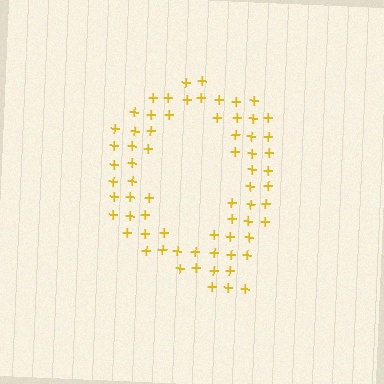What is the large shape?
The large shape is the letter Q.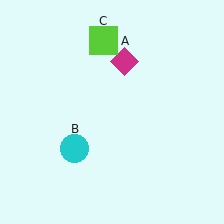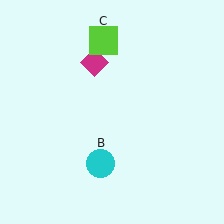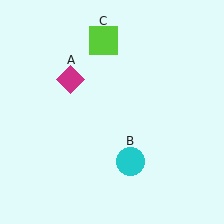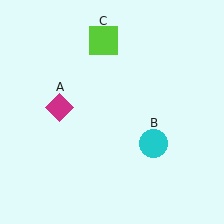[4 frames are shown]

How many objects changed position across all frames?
2 objects changed position: magenta diamond (object A), cyan circle (object B).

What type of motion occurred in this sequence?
The magenta diamond (object A), cyan circle (object B) rotated counterclockwise around the center of the scene.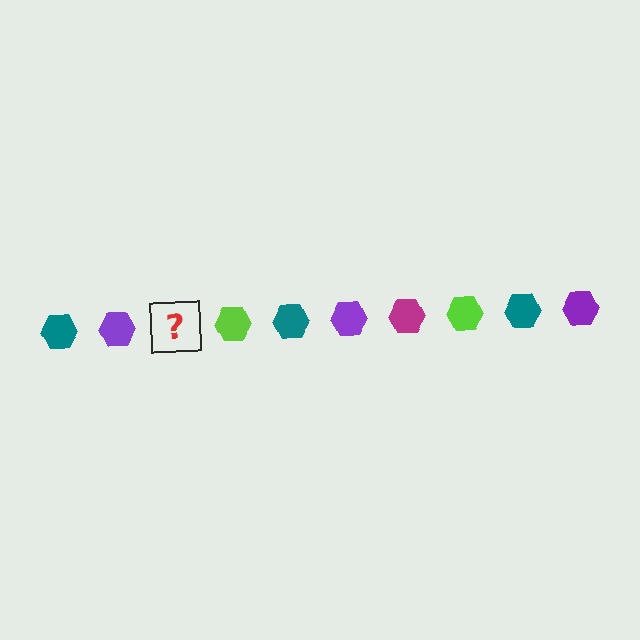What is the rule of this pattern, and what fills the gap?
The rule is that the pattern cycles through teal, purple, magenta, lime hexagons. The gap should be filled with a magenta hexagon.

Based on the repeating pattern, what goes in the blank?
The blank should be a magenta hexagon.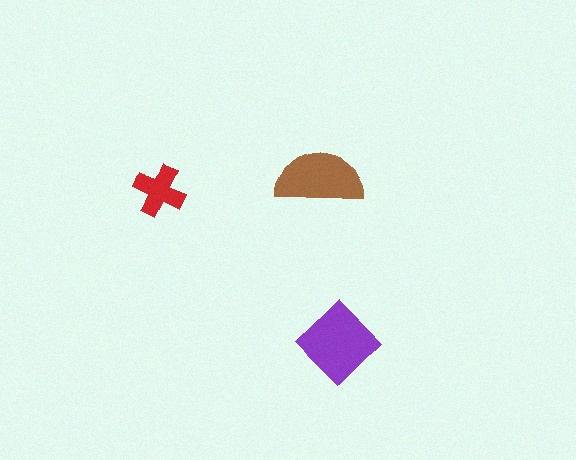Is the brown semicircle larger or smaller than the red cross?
Larger.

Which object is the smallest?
The red cross.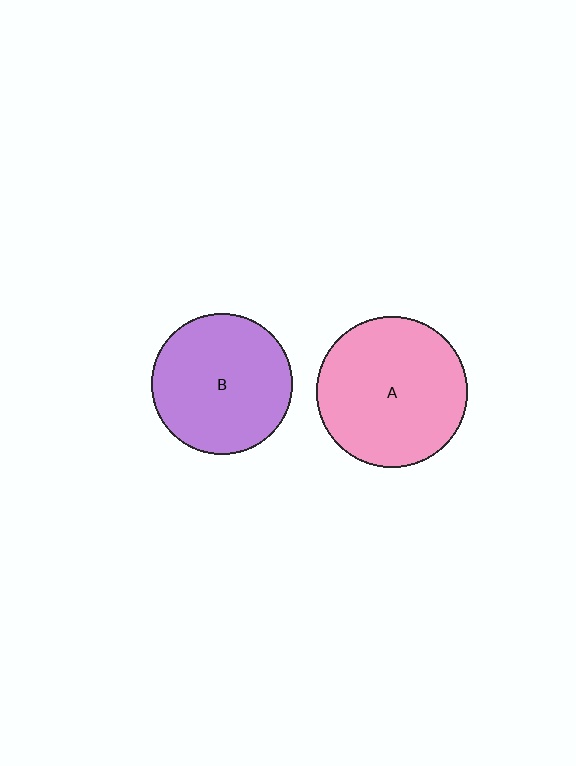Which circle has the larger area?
Circle A (pink).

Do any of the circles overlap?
No, none of the circles overlap.